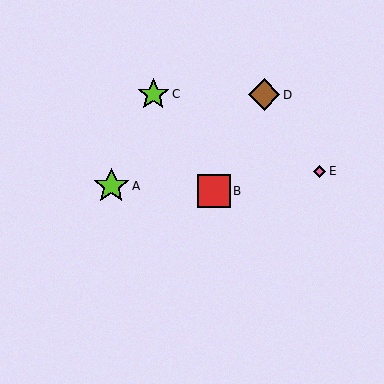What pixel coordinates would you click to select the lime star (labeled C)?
Click at (153, 94) to select the lime star C.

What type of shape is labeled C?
Shape C is a lime star.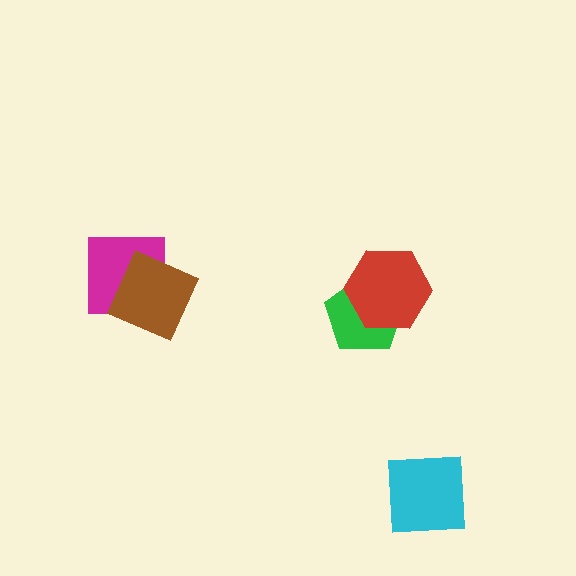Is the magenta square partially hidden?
Yes, it is partially covered by another shape.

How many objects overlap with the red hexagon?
1 object overlaps with the red hexagon.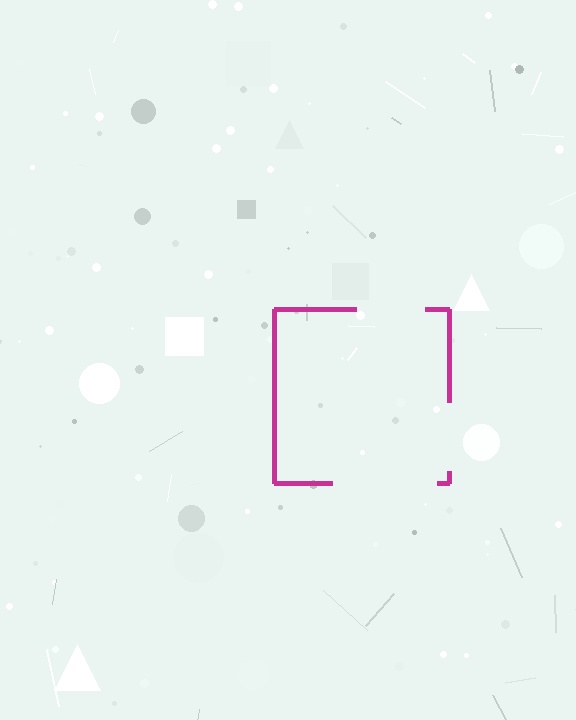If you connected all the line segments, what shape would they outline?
They would outline a square.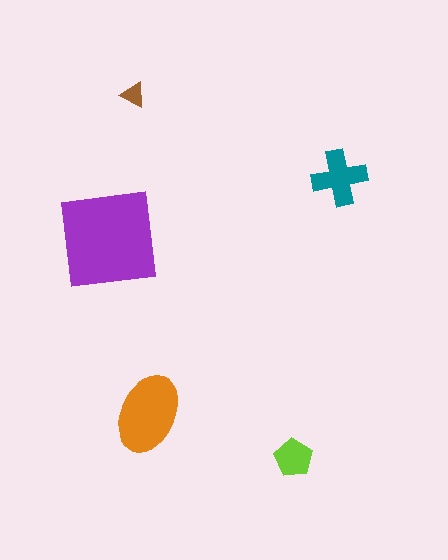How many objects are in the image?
There are 5 objects in the image.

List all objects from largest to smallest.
The purple square, the orange ellipse, the teal cross, the lime pentagon, the brown triangle.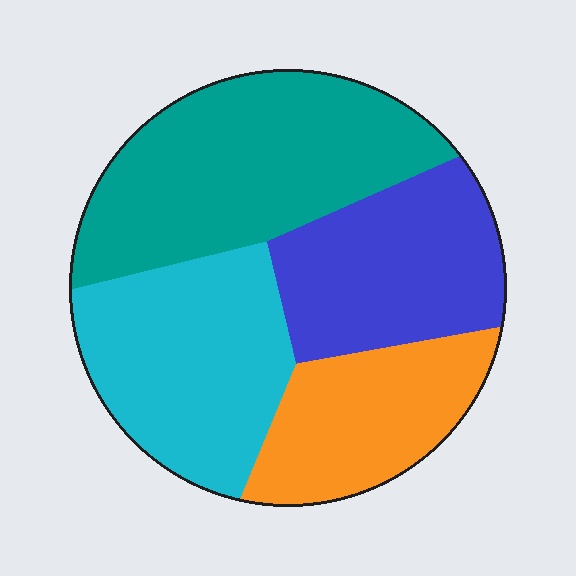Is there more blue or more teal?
Teal.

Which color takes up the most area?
Teal, at roughly 35%.